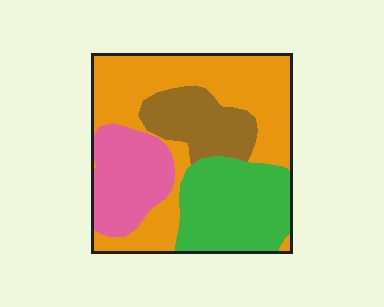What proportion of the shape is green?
Green covers about 25% of the shape.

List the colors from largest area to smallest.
From largest to smallest: orange, green, pink, brown.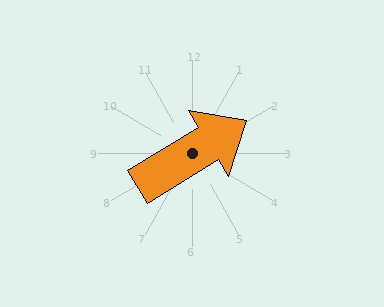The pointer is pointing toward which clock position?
Roughly 2 o'clock.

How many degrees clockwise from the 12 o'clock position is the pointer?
Approximately 59 degrees.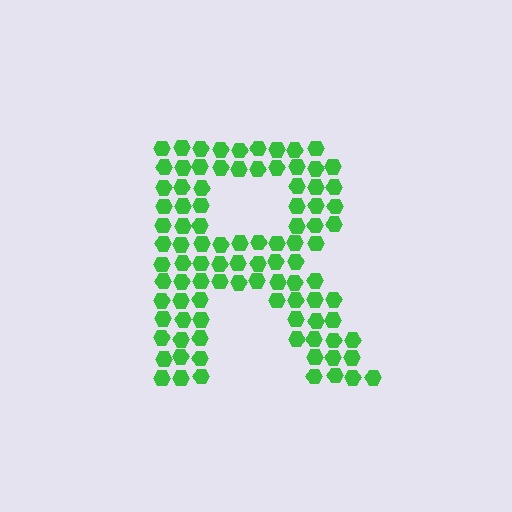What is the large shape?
The large shape is the letter R.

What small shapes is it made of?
It is made of small hexagons.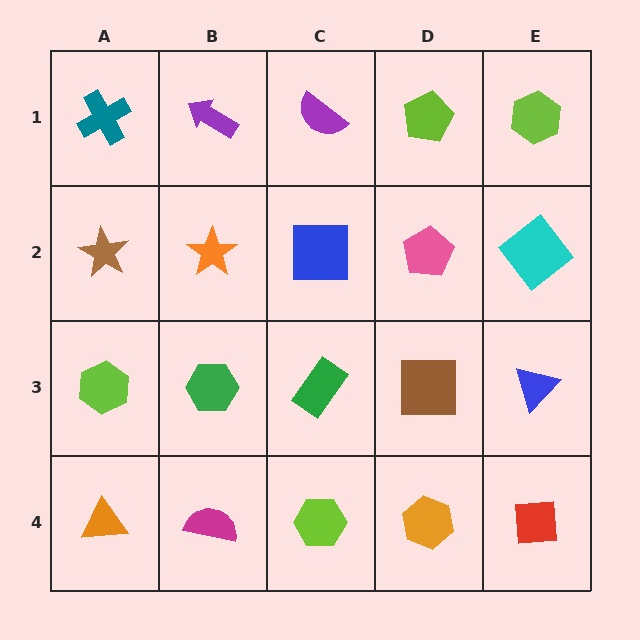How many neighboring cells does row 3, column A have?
3.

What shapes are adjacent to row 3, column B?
An orange star (row 2, column B), a magenta semicircle (row 4, column B), a lime hexagon (row 3, column A), a green rectangle (row 3, column C).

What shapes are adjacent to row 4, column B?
A green hexagon (row 3, column B), an orange triangle (row 4, column A), a lime hexagon (row 4, column C).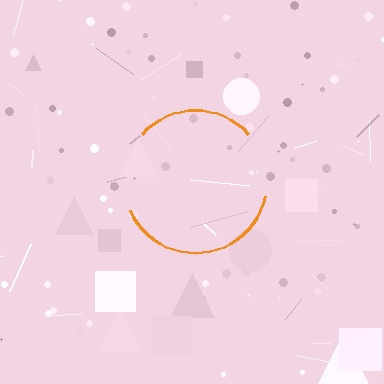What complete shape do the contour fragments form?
The contour fragments form a circle.